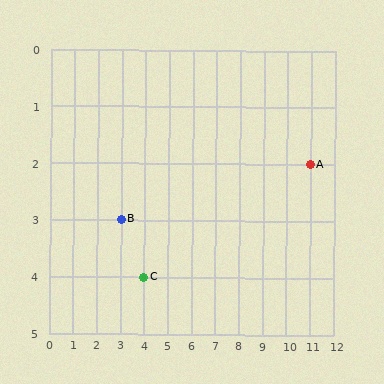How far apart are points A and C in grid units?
Points A and C are 7 columns and 2 rows apart (about 7.3 grid units diagonally).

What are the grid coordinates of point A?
Point A is at grid coordinates (11, 2).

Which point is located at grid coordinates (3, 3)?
Point B is at (3, 3).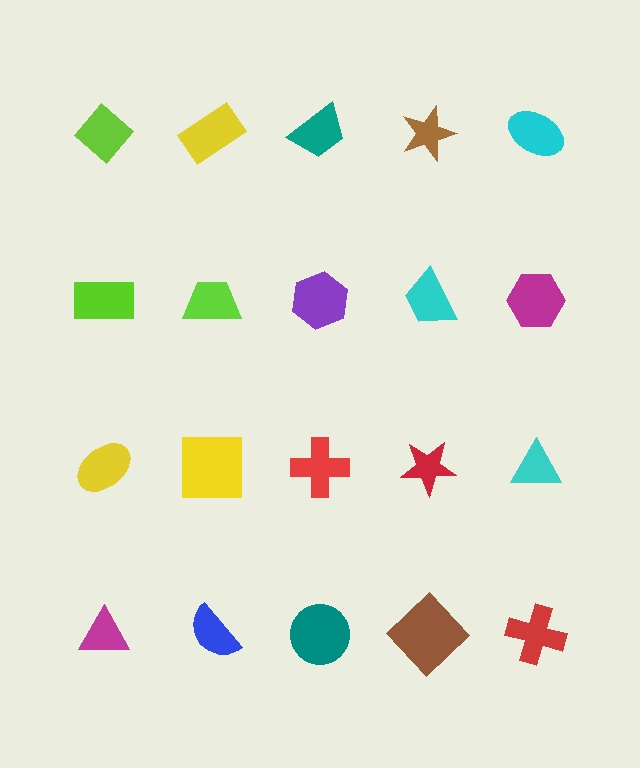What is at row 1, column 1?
A lime diamond.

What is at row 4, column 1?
A magenta triangle.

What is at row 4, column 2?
A blue semicircle.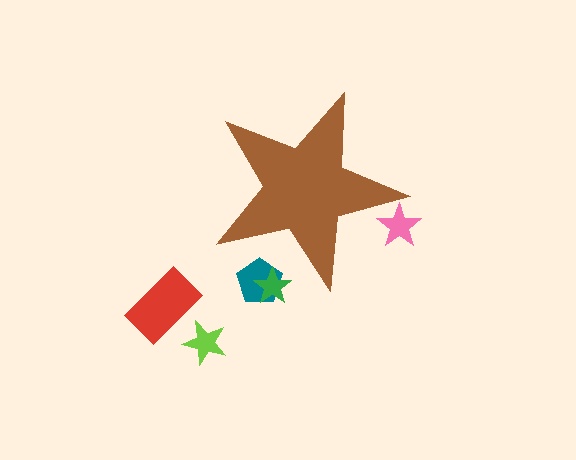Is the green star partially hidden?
Yes, the green star is partially hidden behind the brown star.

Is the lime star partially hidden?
No, the lime star is fully visible.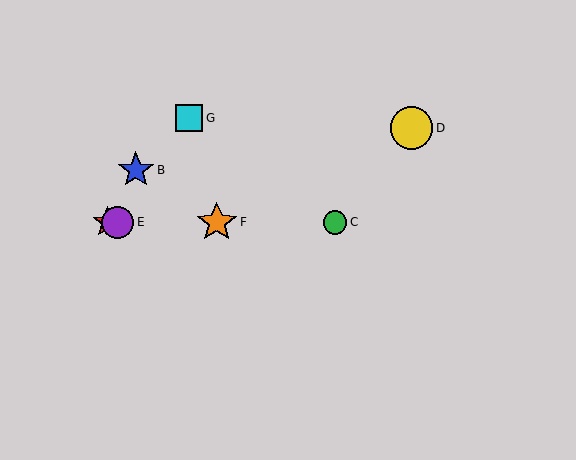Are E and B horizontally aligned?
No, E is at y≈222 and B is at y≈170.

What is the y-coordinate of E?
Object E is at y≈222.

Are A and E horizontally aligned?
Yes, both are at y≈222.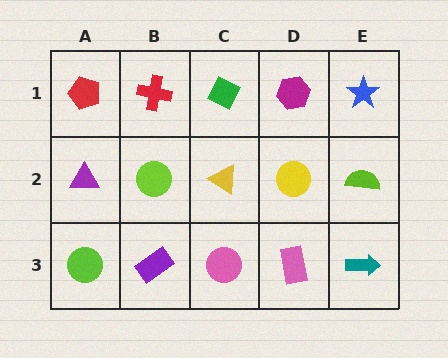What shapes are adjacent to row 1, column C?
A yellow triangle (row 2, column C), a red cross (row 1, column B), a magenta hexagon (row 1, column D).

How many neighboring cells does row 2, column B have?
4.